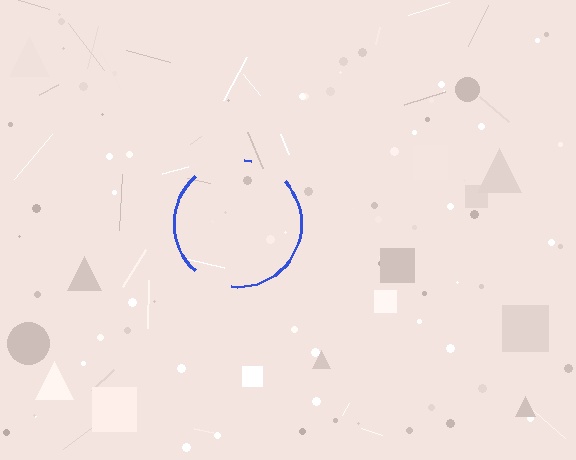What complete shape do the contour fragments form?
The contour fragments form a circle.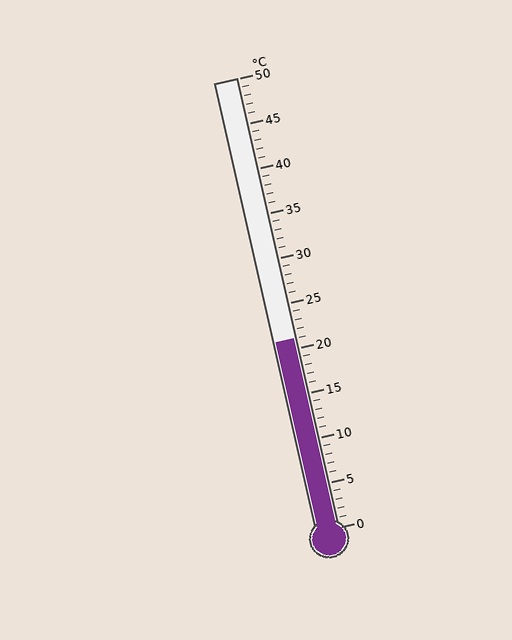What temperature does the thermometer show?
The thermometer shows approximately 21°C.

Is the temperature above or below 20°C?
The temperature is above 20°C.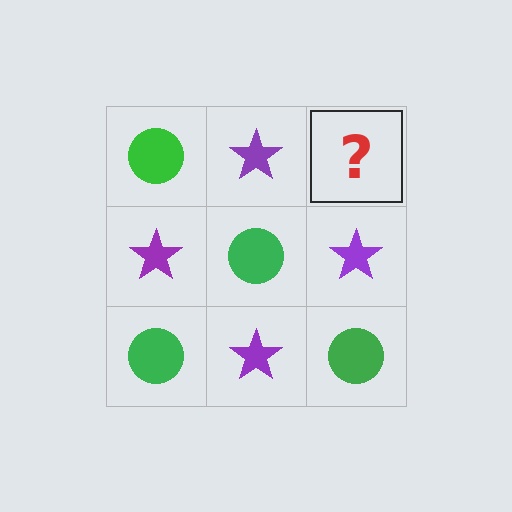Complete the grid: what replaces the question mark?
The question mark should be replaced with a green circle.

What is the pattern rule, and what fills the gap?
The rule is that it alternates green circle and purple star in a checkerboard pattern. The gap should be filled with a green circle.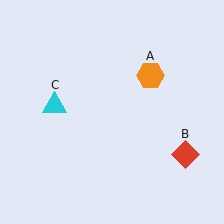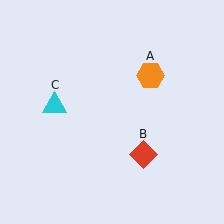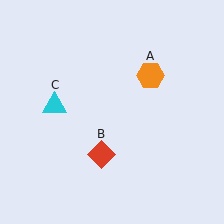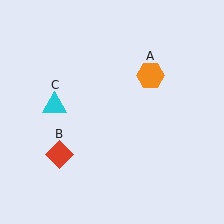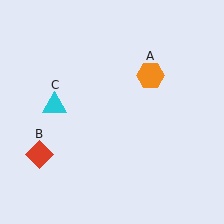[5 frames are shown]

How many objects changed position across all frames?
1 object changed position: red diamond (object B).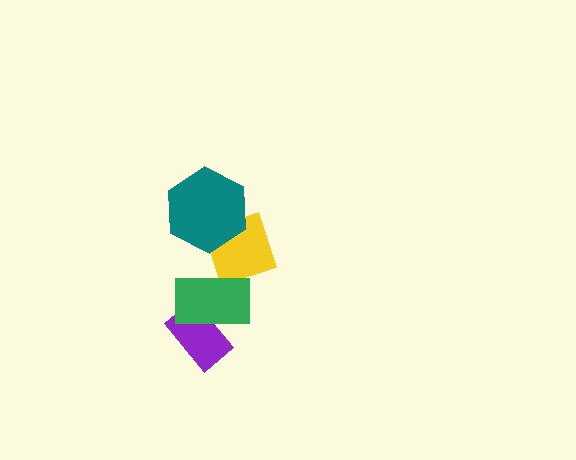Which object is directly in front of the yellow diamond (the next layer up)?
The teal hexagon is directly in front of the yellow diamond.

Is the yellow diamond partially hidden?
Yes, it is partially covered by another shape.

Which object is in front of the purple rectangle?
The green rectangle is in front of the purple rectangle.